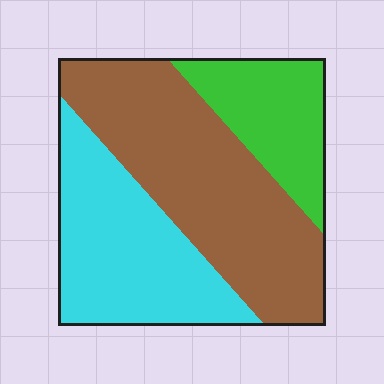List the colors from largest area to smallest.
From largest to smallest: brown, cyan, green.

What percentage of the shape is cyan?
Cyan takes up about one third (1/3) of the shape.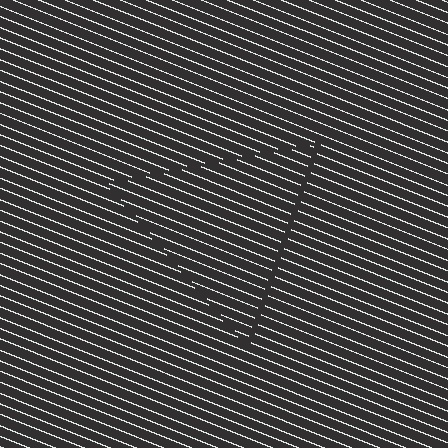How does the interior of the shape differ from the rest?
The interior of the shape contains the same grating, shifted by half a period — the contour is defined by the phase discontinuity where line-ends from the inner and outer gratings abut.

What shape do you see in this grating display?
An illusory triangle. The interior of the shape contains the same grating, shifted by half a period — the contour is defined by the phase discontinuity where line-ends from the inner and outer gratings abut.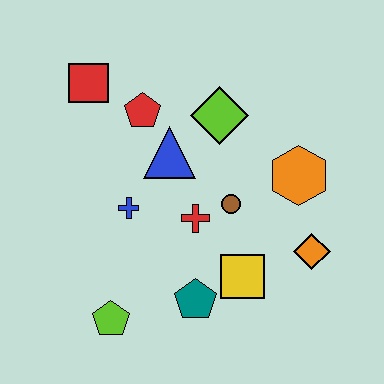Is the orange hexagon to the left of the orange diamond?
Yes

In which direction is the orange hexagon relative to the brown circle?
The orange hexagon is to the right of the brown circle.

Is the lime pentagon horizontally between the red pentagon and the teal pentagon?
No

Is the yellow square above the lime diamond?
No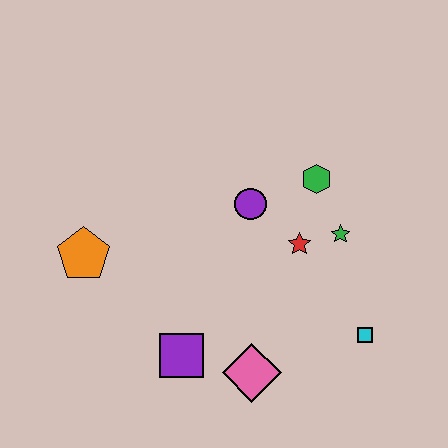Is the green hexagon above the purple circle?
Yes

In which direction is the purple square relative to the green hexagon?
The purple square is below the green hexagon.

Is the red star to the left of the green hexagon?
Yes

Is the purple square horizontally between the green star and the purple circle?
No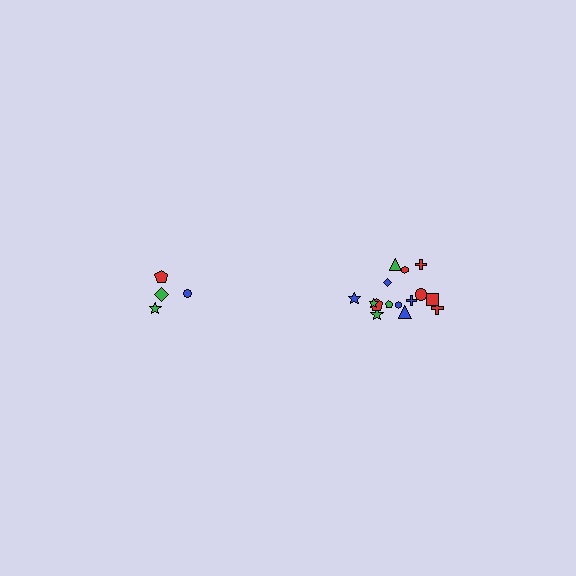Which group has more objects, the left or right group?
The right group.